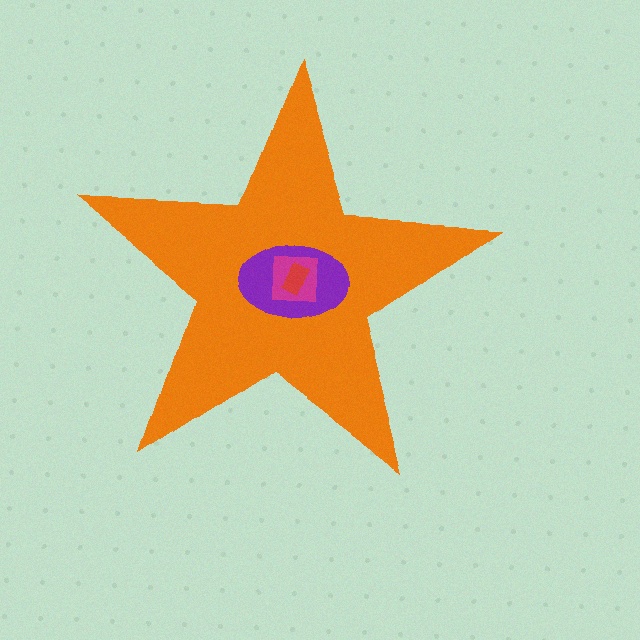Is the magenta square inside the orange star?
Yes.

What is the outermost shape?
The orange star.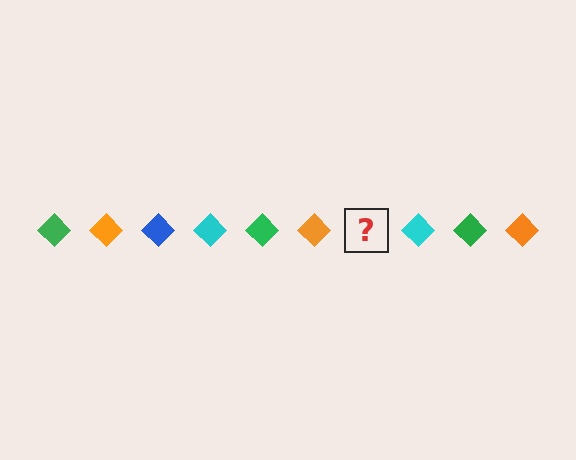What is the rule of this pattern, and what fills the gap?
The rule is that the pattern cycles through green, orange, blue, cyan diamonds. The gap should be filled with a blue diamond.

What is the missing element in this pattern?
The missing element is a blue diamond.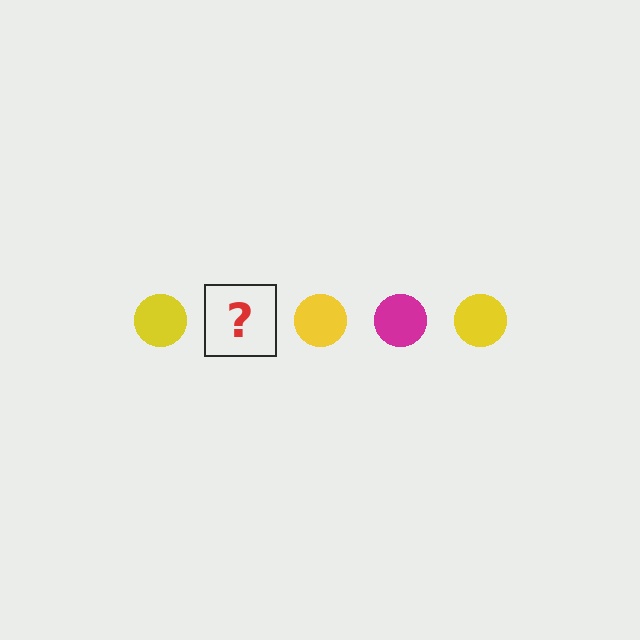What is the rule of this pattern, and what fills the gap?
The rule is that the pattern cycles through yellow, magenta circles. The gap should be filled with a magenta circle.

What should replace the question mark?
The question mark should be replaced with a magenta circle.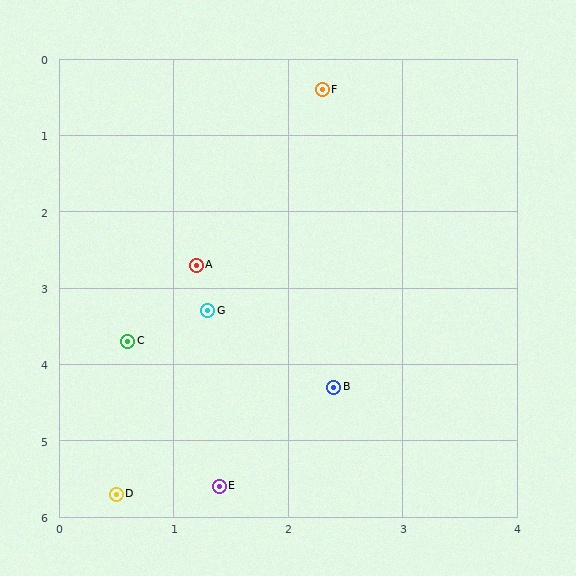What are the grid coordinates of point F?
Point F is at approximately (2.3, 0.4).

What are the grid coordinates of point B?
Point B is at approximately (2.4, 4.3).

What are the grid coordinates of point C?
Point C is at approximately (0.6, 3.7).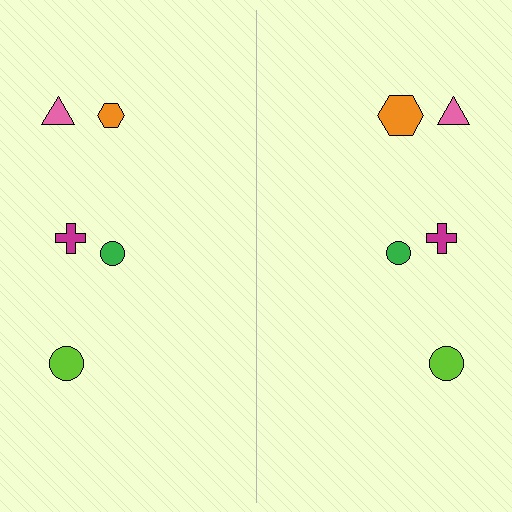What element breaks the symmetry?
The orange hexagon on the right side has a different size than its mirror counterpart.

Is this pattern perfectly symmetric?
No, the pattern is not perfectly symmetric. The orange hexagon on the right side has a different size than its mirror counterpart.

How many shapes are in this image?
There are 10 shapes in this image.